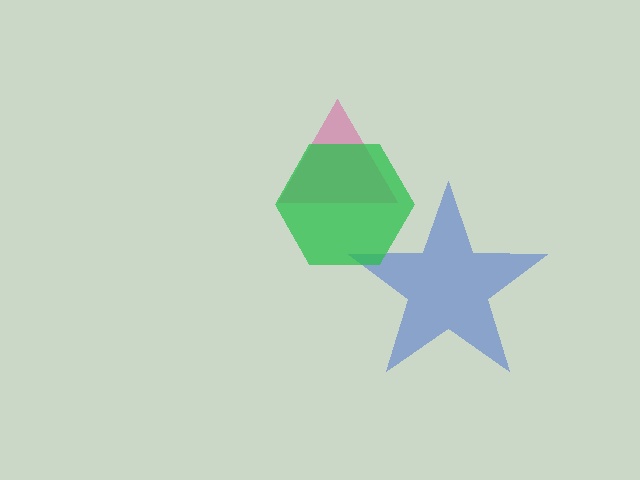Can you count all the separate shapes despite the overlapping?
Yes, there are 3 separate shapes.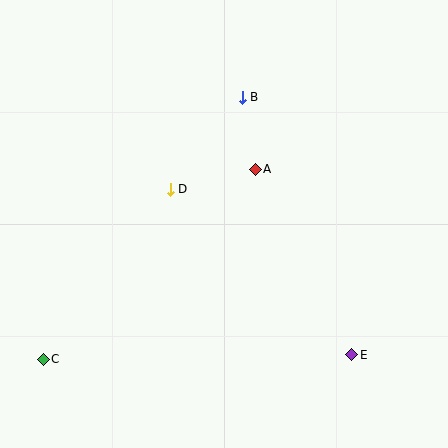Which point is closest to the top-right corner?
Point B is closest to the top-right corner.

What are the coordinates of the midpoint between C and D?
The midpoint between C and D is at (107, 274).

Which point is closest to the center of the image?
Point A at (255, 169) is closest to the center.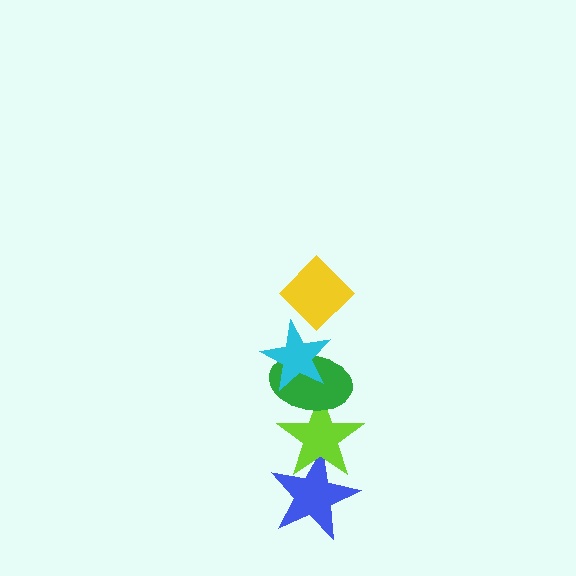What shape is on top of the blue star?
The lime star is on top of the blue star.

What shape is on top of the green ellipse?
The cyan star is on top of the green ellipse.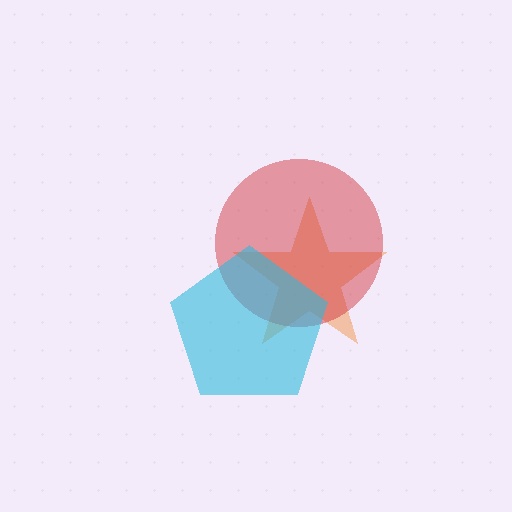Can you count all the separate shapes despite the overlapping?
Yes, there are 3 separate shapes.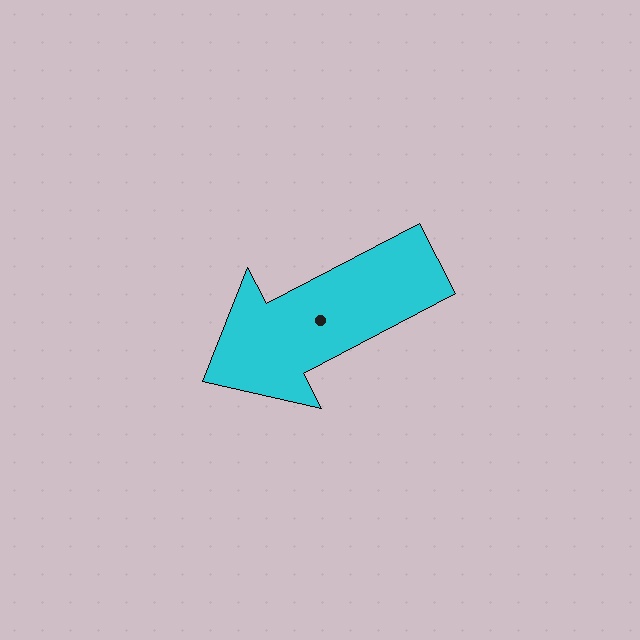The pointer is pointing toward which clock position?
Roughly 8 o'clock.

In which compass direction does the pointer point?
Southwest.